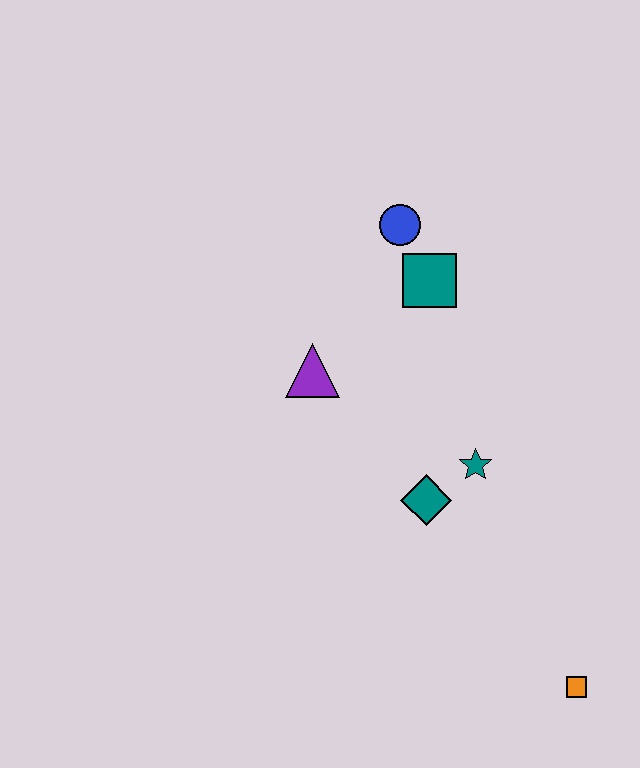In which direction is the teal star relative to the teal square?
The teal star is below the teal square.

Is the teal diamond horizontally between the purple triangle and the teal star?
Yes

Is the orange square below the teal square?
Yes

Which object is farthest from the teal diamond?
The blue circle is farthest from the teal diamond.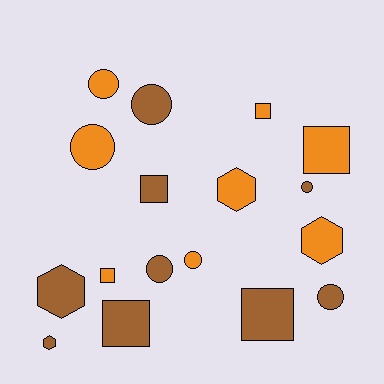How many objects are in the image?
There are 17 objects.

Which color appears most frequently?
Brown, with 9 objects.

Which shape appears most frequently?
Circle, with 7 objects.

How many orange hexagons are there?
There are 2 orange hexagons.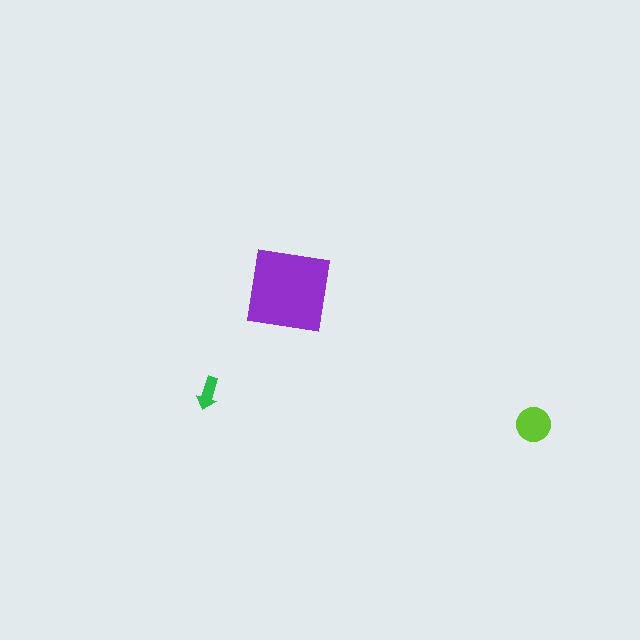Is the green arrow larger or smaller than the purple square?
Smaller.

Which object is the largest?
The purple square.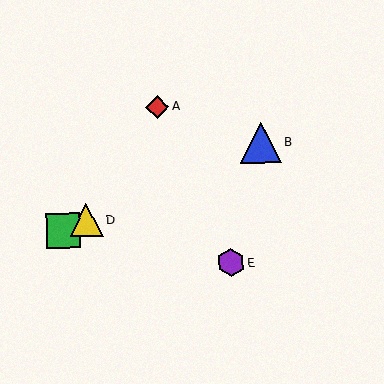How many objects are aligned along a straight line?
3 objects (B, C, D) are aligned along a straight line.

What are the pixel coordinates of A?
Object A is at (157, 107).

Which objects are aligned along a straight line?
Objects B, C, D are aligned along a straight line.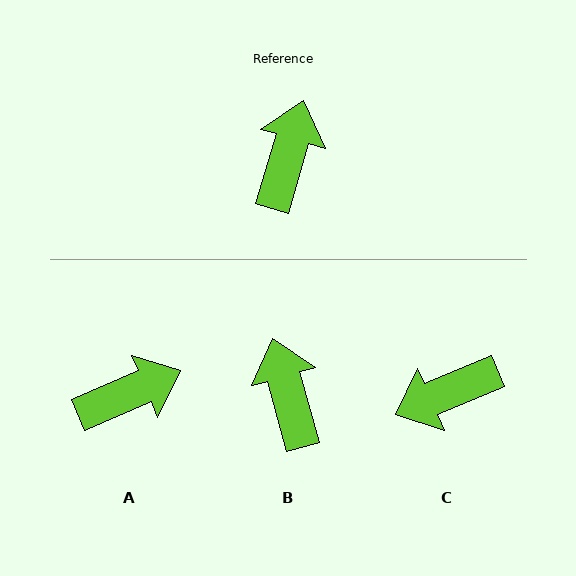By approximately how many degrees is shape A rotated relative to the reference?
Approximately 50 degrees clockwise.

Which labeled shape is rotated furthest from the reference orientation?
C, about 130 degrees away.